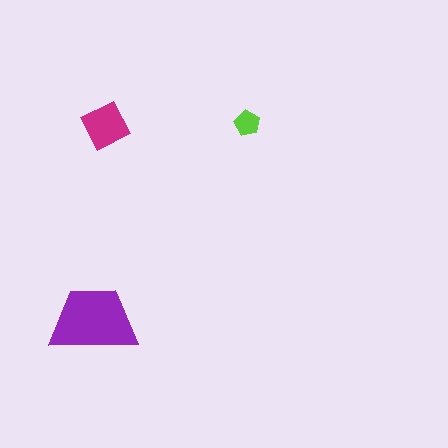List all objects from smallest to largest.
The lime pentagon, the magenta diamond, the purple trapezoid.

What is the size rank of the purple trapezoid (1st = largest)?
1st.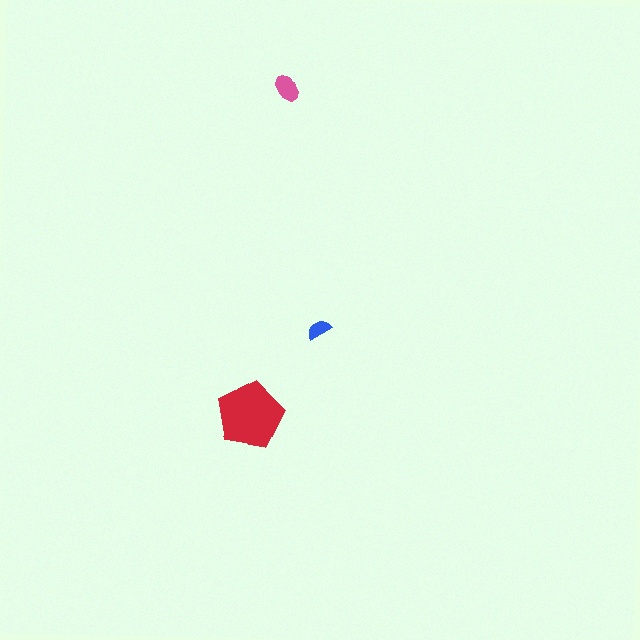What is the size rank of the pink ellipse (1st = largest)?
2nd.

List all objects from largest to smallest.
The red pentagon, the pink ellipse, the blue semicircle.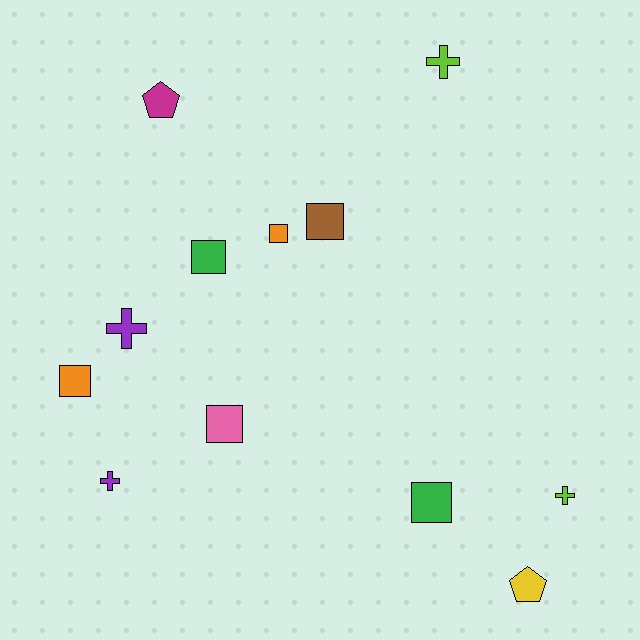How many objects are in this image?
There are 12 objects.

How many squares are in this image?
There are 6 squares.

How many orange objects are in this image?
There are 2 orange objects.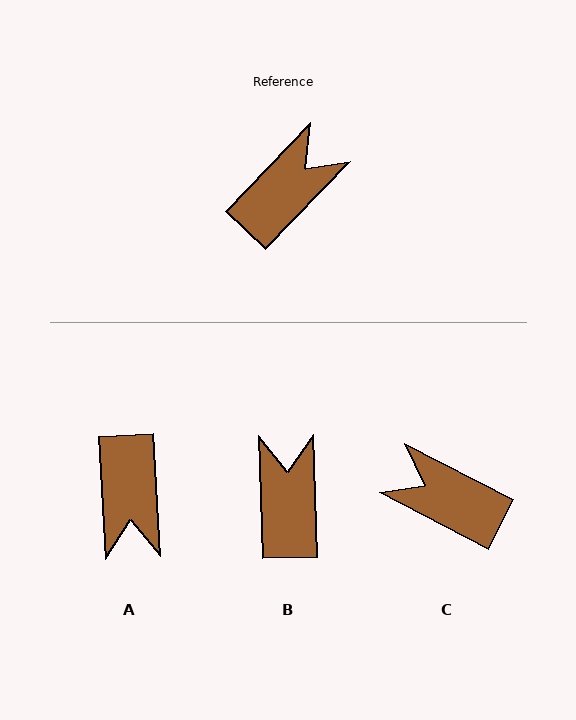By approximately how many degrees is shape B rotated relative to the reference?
Approximately 46 degrees counter-clockwise.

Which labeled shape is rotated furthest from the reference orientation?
A, about 133 degrees away.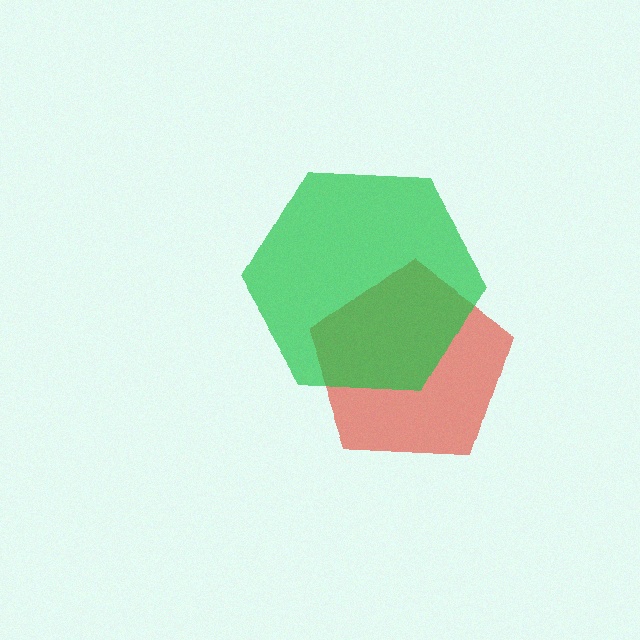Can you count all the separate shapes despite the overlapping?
Yes, there are 2 separate shapes.